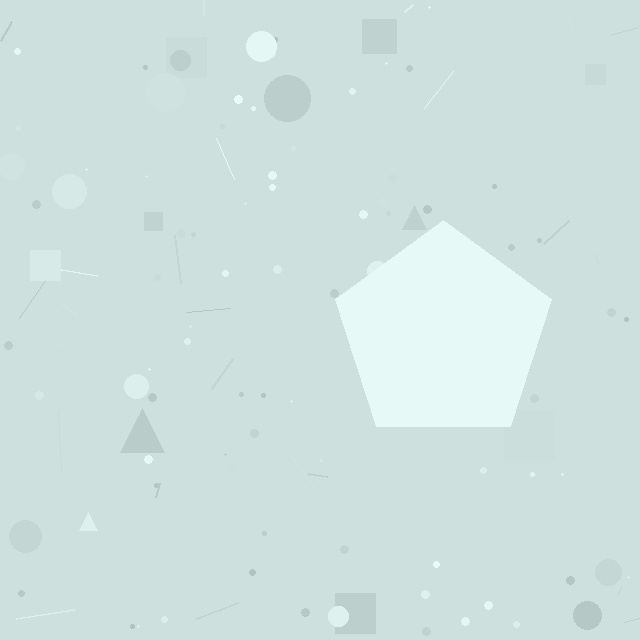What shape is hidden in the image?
A pentagon is hidden in the image.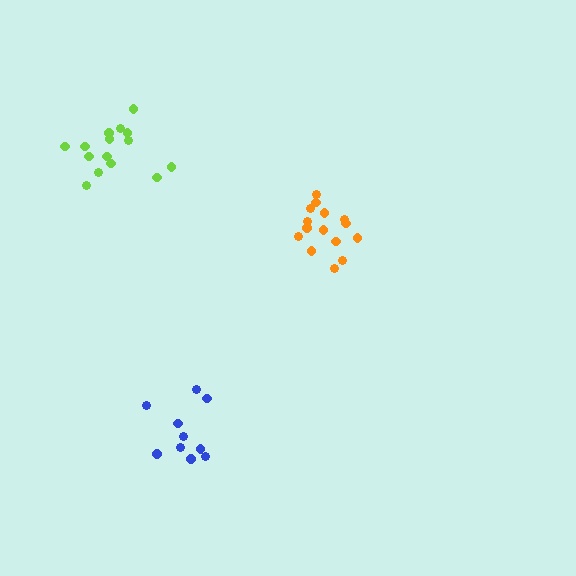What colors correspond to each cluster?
The clusters are colored: orange, blue, lime.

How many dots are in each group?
Group 1: 15 dots, Group 2: 10 dots, Group 3: 15 dots (40 total).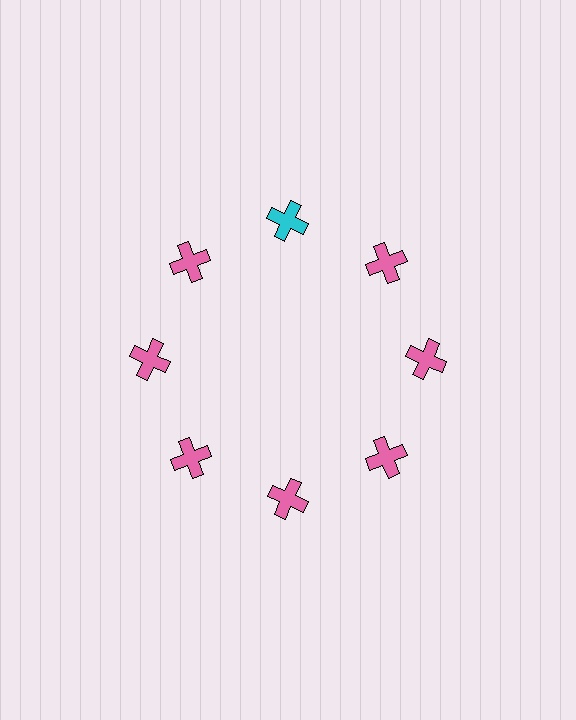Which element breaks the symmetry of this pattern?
The cyan cross at roughly the 12 o'clock position breaks the symmetry. All other shapes are pink crosses.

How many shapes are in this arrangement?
There are 8 shapes arranged in a ring pattern.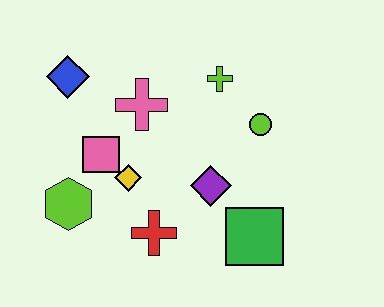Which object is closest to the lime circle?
The lime cross is closest to the lime circle.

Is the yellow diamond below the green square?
No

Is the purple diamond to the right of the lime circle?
No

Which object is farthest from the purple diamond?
The blue diamond is farthest from the purple diamond.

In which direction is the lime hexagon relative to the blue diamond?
The lime hexagon is below the blue diamond.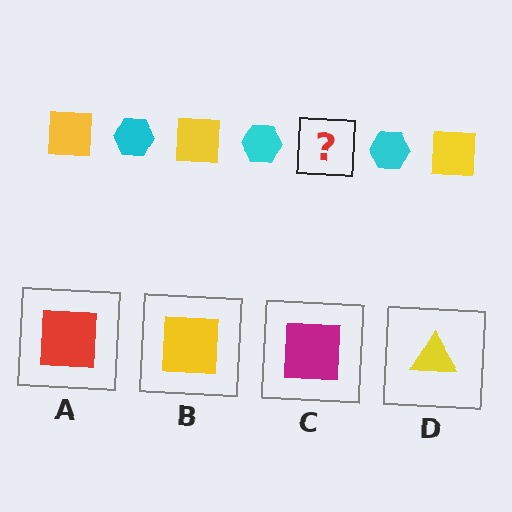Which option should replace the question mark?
Option B.